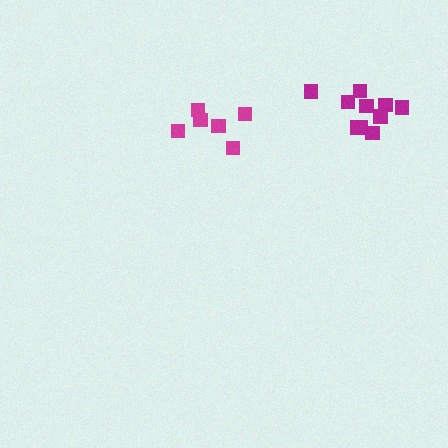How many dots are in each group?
Group 1: 6 dots, Group 2: 10 dots (16 total).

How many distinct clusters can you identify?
There are 2 distinct clusters.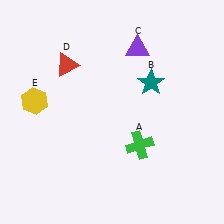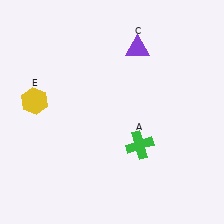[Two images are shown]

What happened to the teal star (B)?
The teal star (B) was removed in Image 2. It was in the top-right area of Image 1.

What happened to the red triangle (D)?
The red triangle (D) was removed in Image 2. It was in the top-left area of Image 1.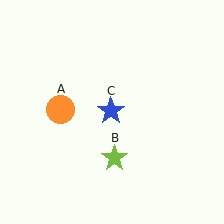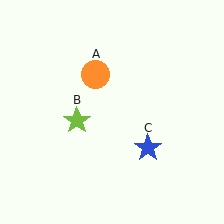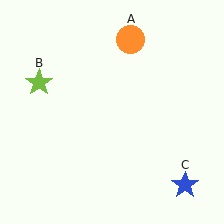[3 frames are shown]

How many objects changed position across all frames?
3 objects changed position: orange circle (object A), lime star (object B), blue star (object C).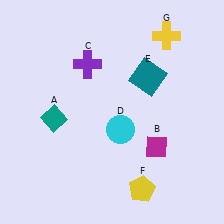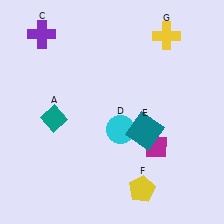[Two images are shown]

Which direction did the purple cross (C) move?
The purple cross (C) moved left.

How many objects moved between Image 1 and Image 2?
2 objects moved between the two images.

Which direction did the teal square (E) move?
The teal square (E) moved down.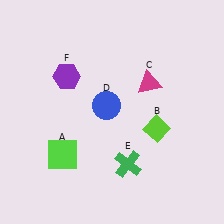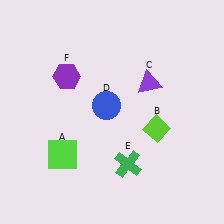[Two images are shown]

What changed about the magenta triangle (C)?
In Image 1, C is magenta. In Image 2, it changed to purple.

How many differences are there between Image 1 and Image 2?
There is 1 difference between the two images.